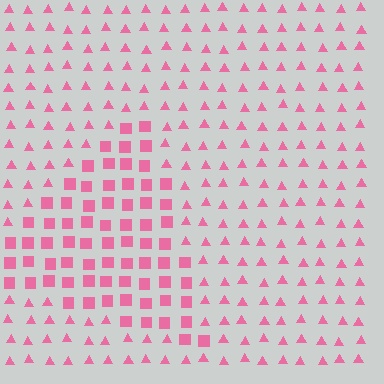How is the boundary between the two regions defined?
The boundary is defined by a change in element shape: squares inside vs. triangles outside. All elements share the same color and spacing.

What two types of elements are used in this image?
The image uses squares inside the triangle region and triangles outside it.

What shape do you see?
I see a triangle.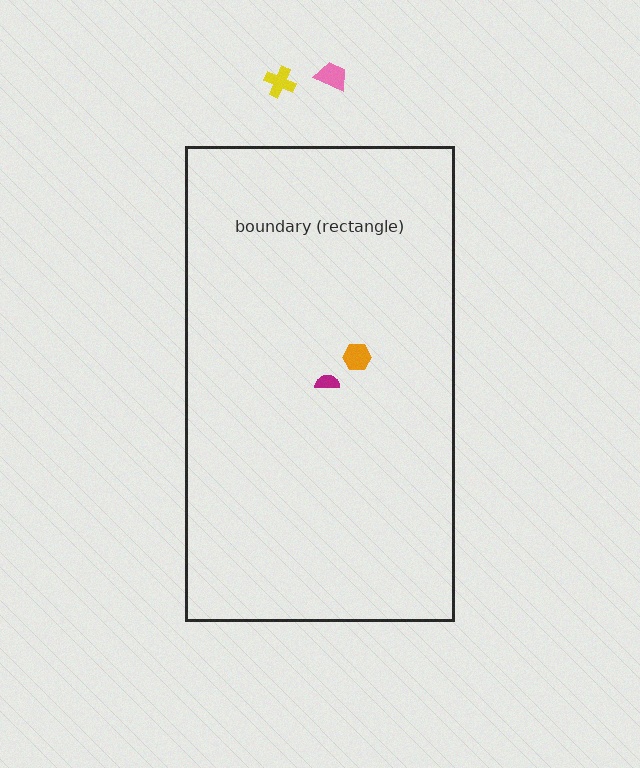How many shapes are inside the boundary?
2 inside, 2 outside.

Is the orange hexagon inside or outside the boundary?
Inside.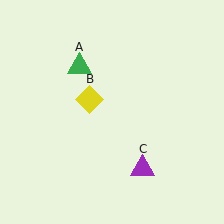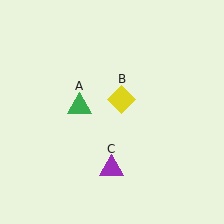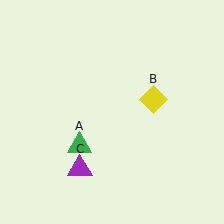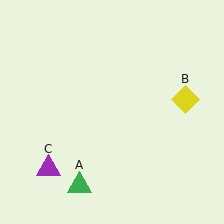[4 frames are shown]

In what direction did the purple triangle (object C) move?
The purple triangle (object C) moved left.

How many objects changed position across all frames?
3 objects changed position: green triangle (object A), yellow diamond (object B), purple triangle (object C).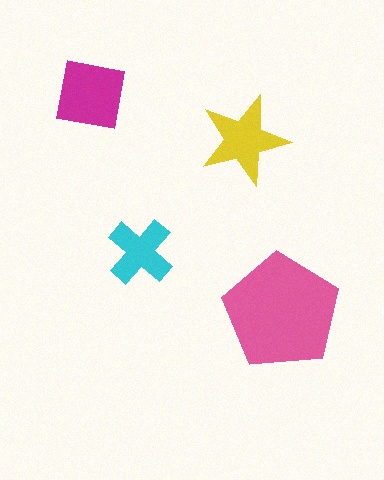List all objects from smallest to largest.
The cyan cross, the yellow star, the magenta square, the pink pentagon.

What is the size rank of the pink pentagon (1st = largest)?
1st.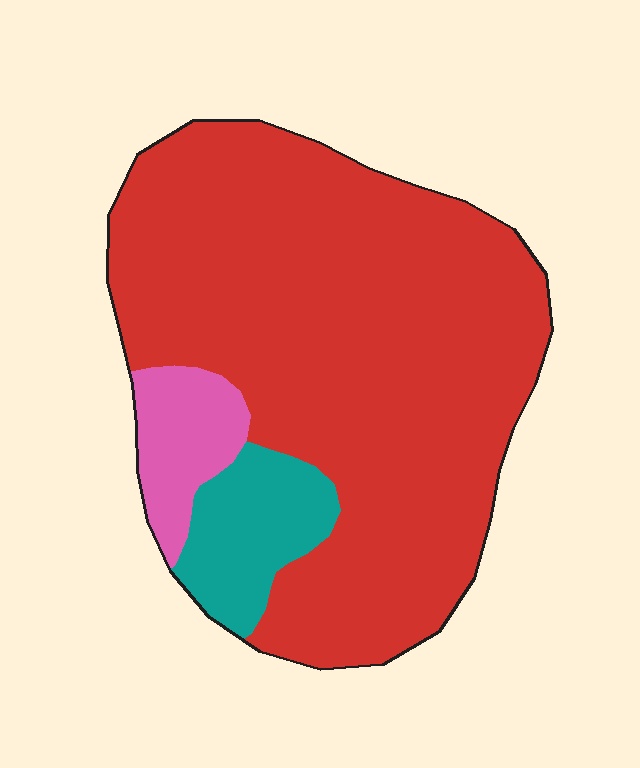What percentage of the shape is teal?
Teal covers about 10% of the shape.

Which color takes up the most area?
Red, at roughly 80%.